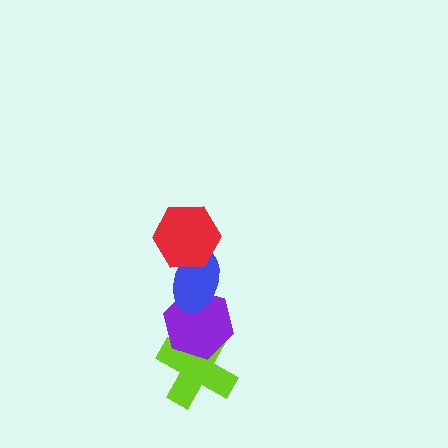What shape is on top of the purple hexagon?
The blue ellipse is on top of the purple hexagon.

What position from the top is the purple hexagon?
The purple hexagon is 3rd from the top.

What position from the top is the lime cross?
The lime cross is 4th from the top.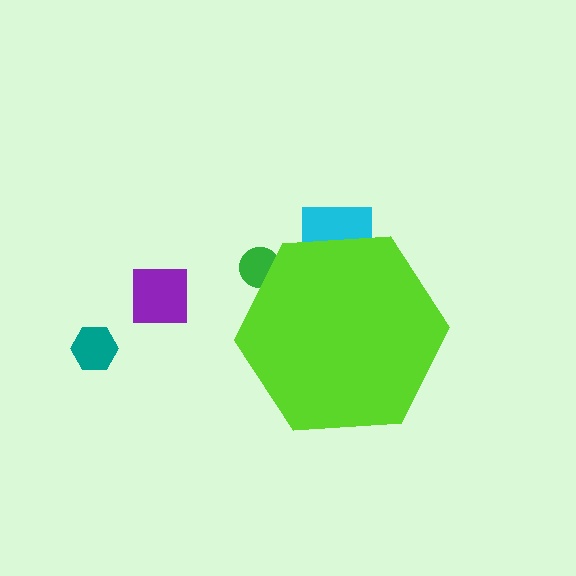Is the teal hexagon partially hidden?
No, the teal hexagon is fully visible.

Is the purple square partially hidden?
No, the purple square is fully visible.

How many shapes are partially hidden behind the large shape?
2 shapes are partially hidden.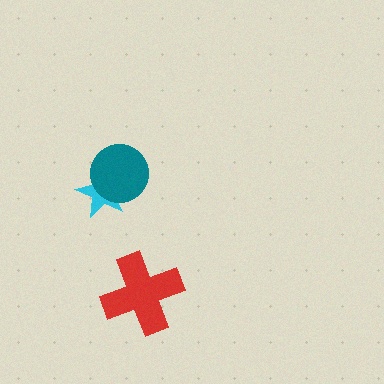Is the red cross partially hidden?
No, no other shape covers it.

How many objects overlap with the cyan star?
1 object overlaps with the cyan star.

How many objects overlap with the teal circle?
1 object overlaps with the teal circle.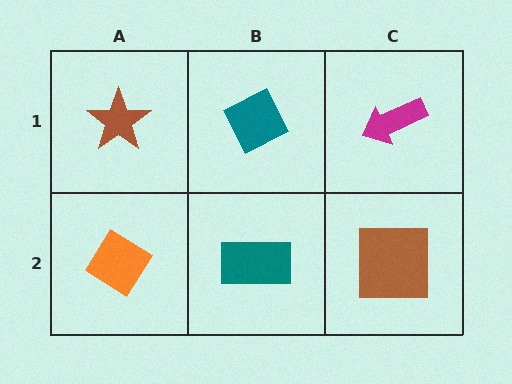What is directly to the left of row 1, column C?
A teal diamond.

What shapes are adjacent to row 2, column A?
A brown star (row 1, column A), a teal rectangle (row 2, column B).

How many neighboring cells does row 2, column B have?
3.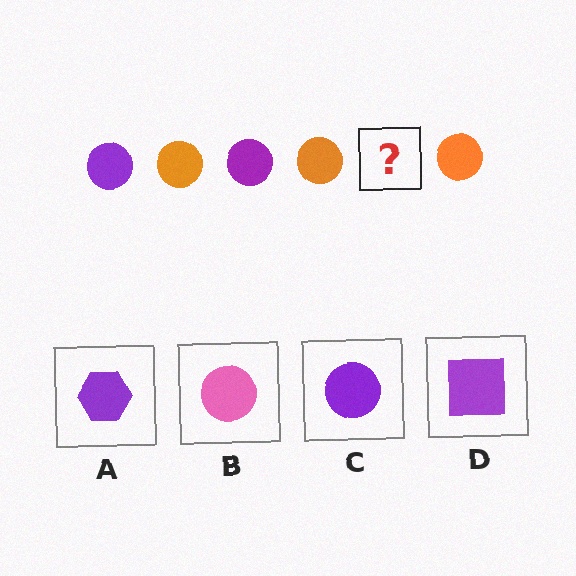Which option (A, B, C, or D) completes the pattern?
C.